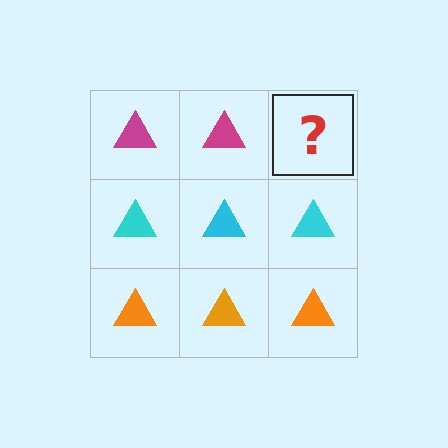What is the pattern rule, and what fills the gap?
The rule is that each row has a consistent color. The gap should be filled with a magenta triangle.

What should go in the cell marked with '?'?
The missing cell should contain a magenta triangle.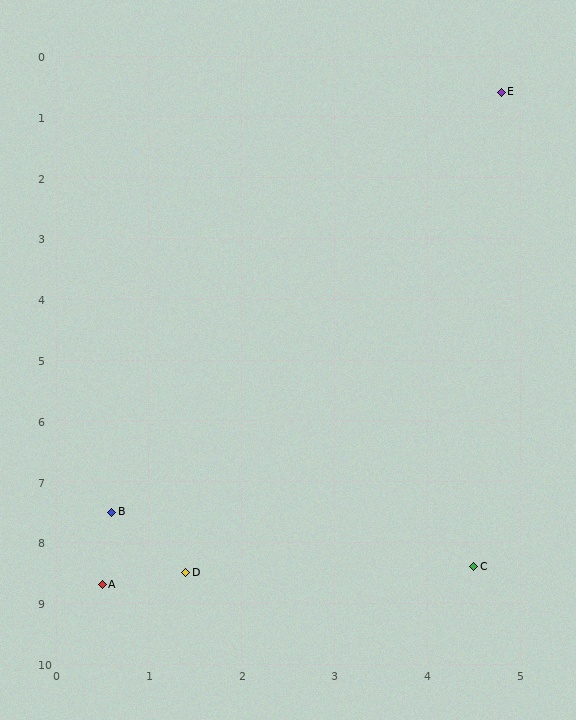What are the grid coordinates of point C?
Point C is at approximately (4.5, 8.4).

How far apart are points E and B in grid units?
Points E and B are about 8.1 grid units apart.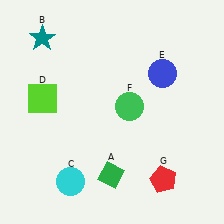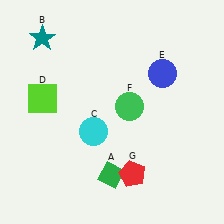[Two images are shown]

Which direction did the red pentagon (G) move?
The red pentagon (G) moved left.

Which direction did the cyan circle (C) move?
The cyan circle (C) moved up.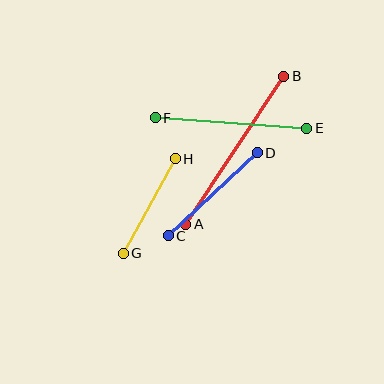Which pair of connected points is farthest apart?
Points A and B are farthest apart.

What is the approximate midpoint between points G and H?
The midpoint is at approximately (149, 206) pixels.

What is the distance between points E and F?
The distance is approximately 152 pixels.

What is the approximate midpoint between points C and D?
The midpoint is at approximately (213, 194) pixels.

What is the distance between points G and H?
The distance is approximately 108 pixels.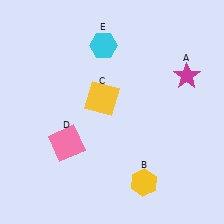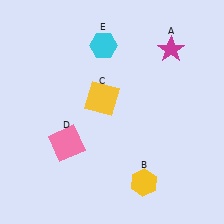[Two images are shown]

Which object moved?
The magenta star (A) moved up.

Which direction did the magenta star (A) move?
The magenta star (A) moved up.